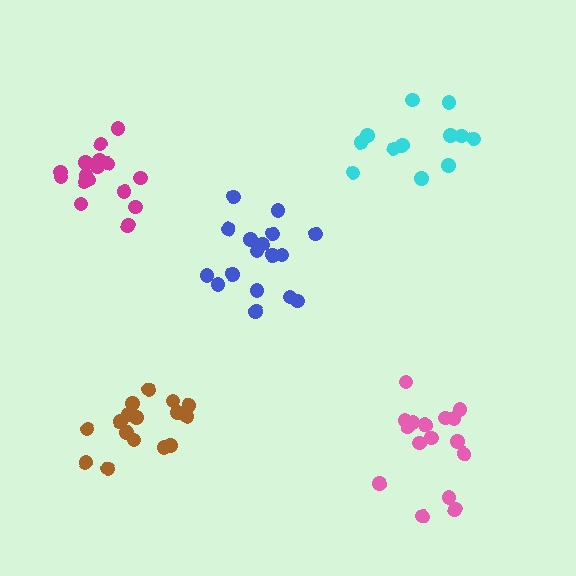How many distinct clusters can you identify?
There are 5 distinct clusters.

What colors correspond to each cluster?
The clusters are colored: cyan, magenta, blue, brown, pink.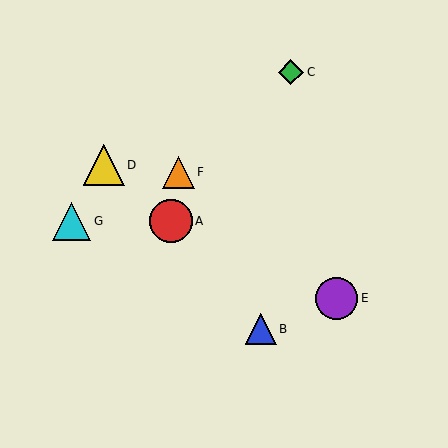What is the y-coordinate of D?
Object D is at y≈165.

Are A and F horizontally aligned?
No, A is at y≈221 and F is at y≈172.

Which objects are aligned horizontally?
Objects A, G are aligned horizontally.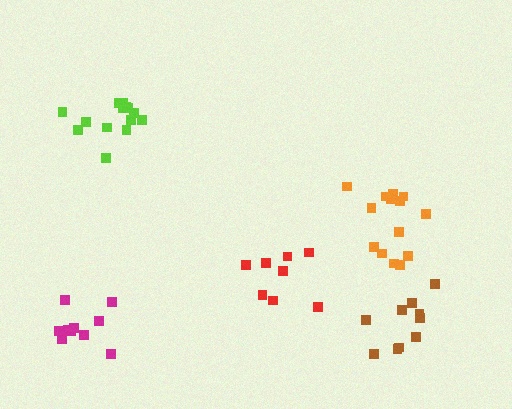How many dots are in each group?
Group 1: 10 dots, Group 2: 14 dots, Group 3: 14 dots, Group 4: 10 dots, Group 5: 8 dots (56 total).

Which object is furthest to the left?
The magenta cluster is leftmost.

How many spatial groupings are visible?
There are 5 spatial groupings.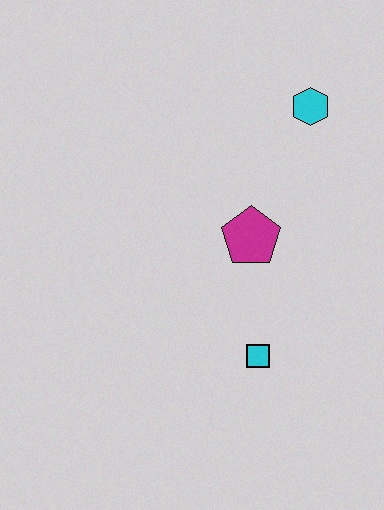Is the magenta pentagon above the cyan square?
Yes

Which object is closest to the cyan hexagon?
The magenta pentagon is closest to the cyan hexagon.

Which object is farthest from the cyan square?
The cyan hexagon is farthest from the cyan square.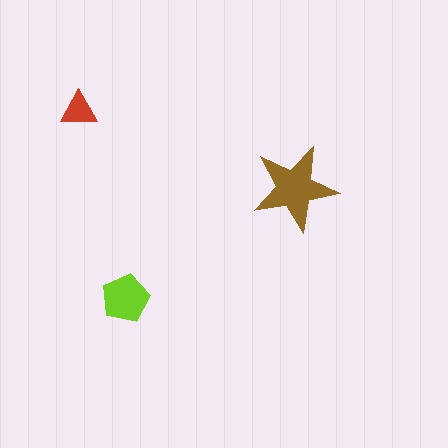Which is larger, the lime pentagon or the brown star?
The brown star.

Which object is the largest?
The brown star.